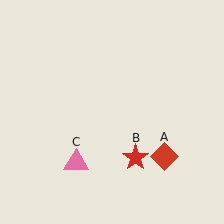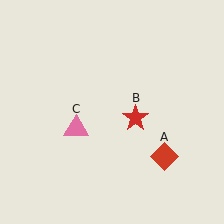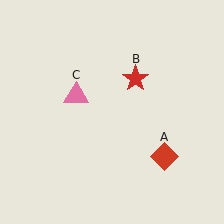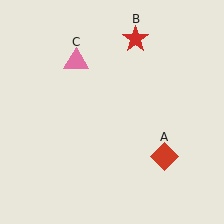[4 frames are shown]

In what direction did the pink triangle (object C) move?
The pink triangle (object C) moved up.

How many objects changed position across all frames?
2 objects changed position: red star (object B), pink triangle (object C).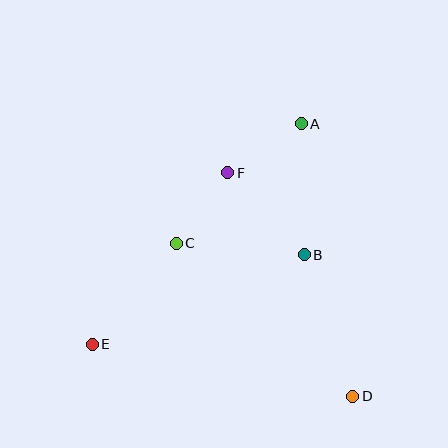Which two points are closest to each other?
Points C and F are closest to each other.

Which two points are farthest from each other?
Points A and E are farthest from each other.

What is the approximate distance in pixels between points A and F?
The distance between A and F is approximately 88 pixels.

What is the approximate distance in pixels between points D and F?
The distance between D and F is approximately 256 pixels.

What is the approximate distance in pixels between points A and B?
The distance between A and B is approximately 131 pixels.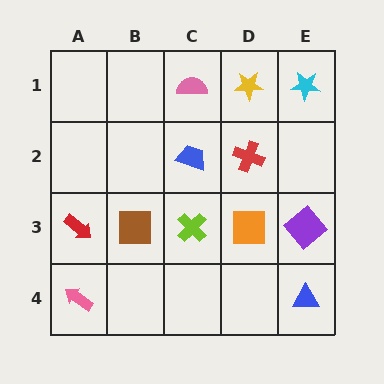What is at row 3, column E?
A purple diamond.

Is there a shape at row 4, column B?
No, that cell is empty.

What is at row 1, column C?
A pink semicircle.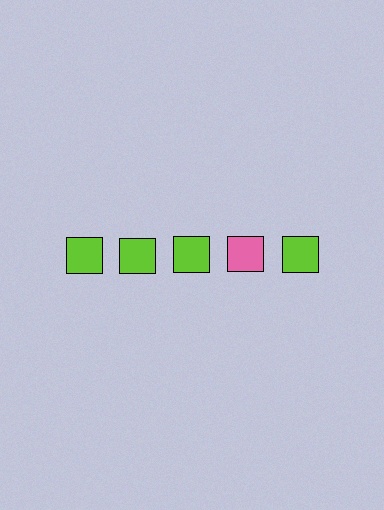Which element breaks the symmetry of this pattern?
The pink square in the top row, second from right column breaks the symmetry. All other shapes are lime squares.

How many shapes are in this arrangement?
There are 5 shapes arranged in a grid pattern.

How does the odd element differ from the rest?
It has a different color: pink instead of lime.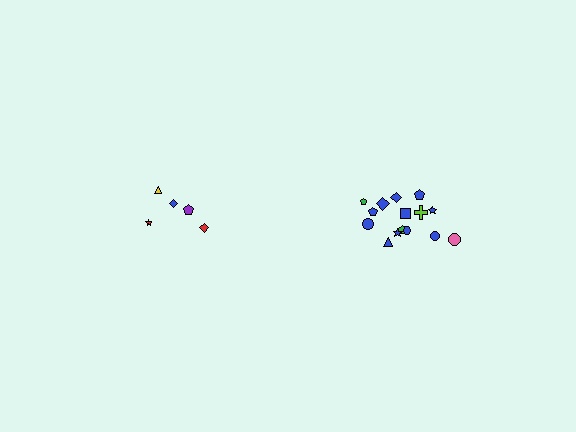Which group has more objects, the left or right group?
The right group.